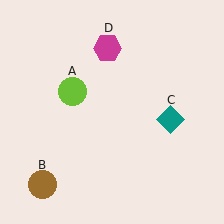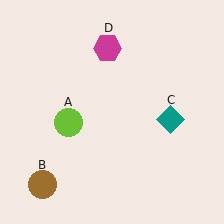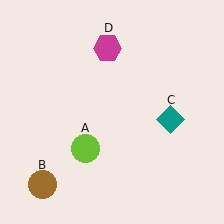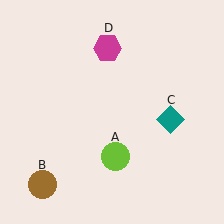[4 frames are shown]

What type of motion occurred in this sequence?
The lime circle (object A) rotated counterclockwise around the center of the scene.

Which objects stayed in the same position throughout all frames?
Brown circle (object B) and teal diamond (object C) and magenta hexagon (object D) remained stationary.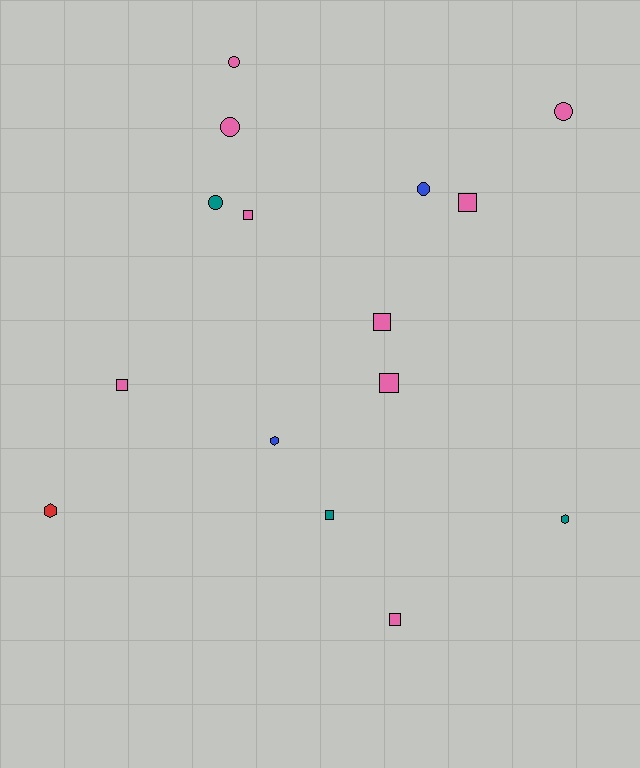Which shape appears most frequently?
Square, with 7 objects.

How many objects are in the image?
There are 15 objects.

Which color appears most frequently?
Pink, with 9 objects.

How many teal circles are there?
There is 1 teal circle.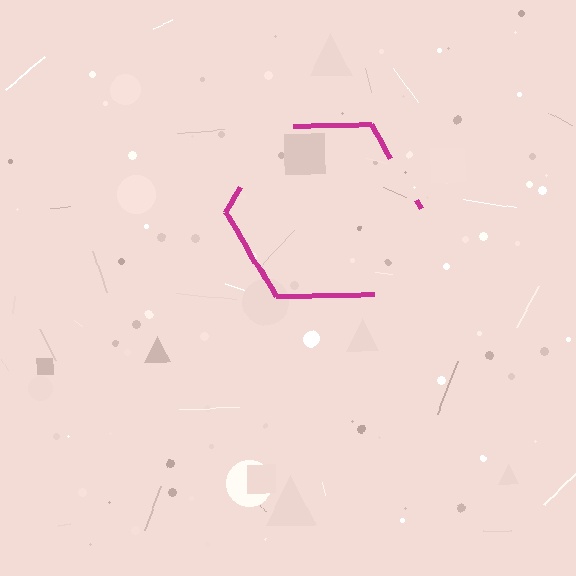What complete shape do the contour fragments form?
The contour fragments form a hexagon.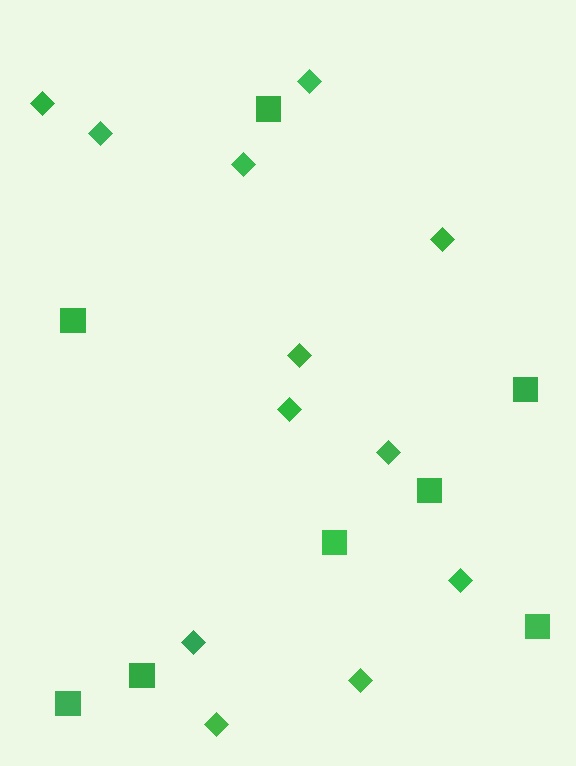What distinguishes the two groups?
There are 2 groups: one group of squares (8) and one group of diamonds (12).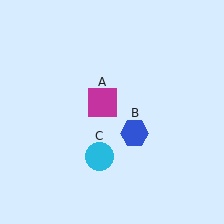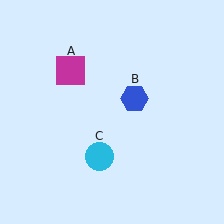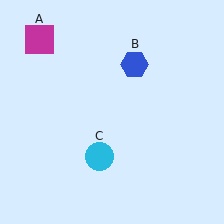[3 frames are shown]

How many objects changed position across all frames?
2 objects changed position: magenta square (object A), blue hexagon (object B).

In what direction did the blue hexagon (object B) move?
The blue hexagon (object B) moved up.